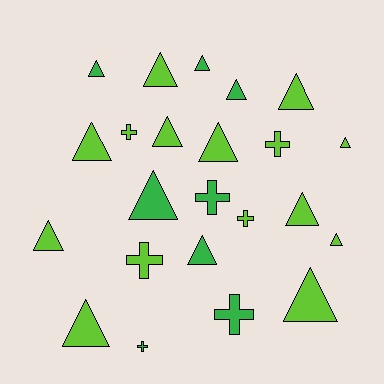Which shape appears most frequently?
Triangle, with 16 objects.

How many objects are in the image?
There are 23 objects.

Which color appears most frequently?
Lime, with 15 objects.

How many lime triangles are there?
There are 11 lime triangles.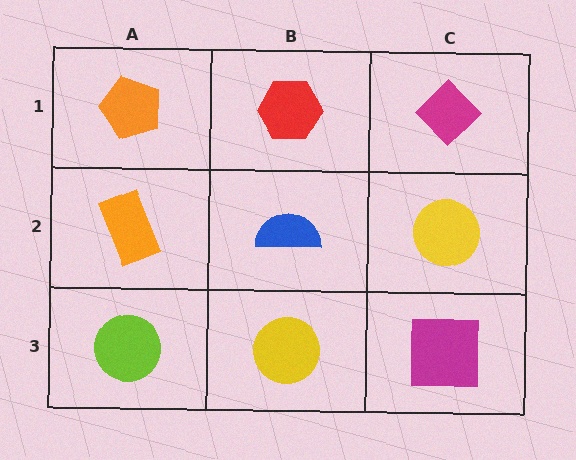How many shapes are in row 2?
3 shapes.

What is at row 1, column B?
A red hexagon.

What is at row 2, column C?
A yellow circle.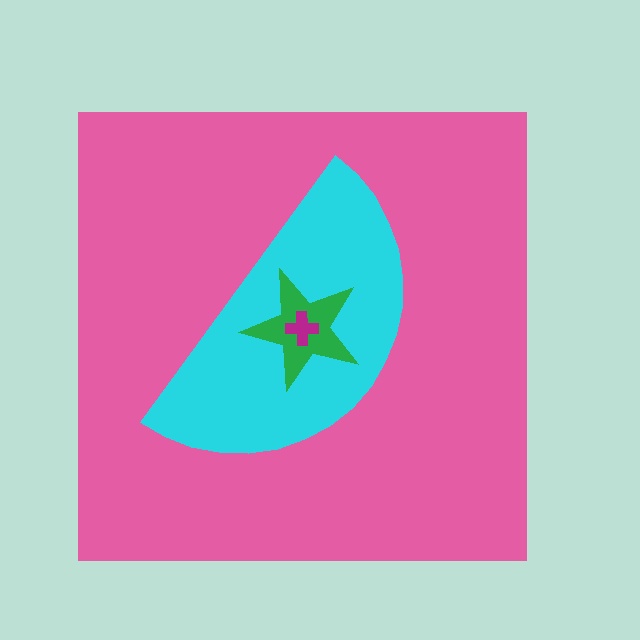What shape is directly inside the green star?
The magenta cross.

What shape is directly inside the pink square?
The cyan semicircle.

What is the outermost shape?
The pink square.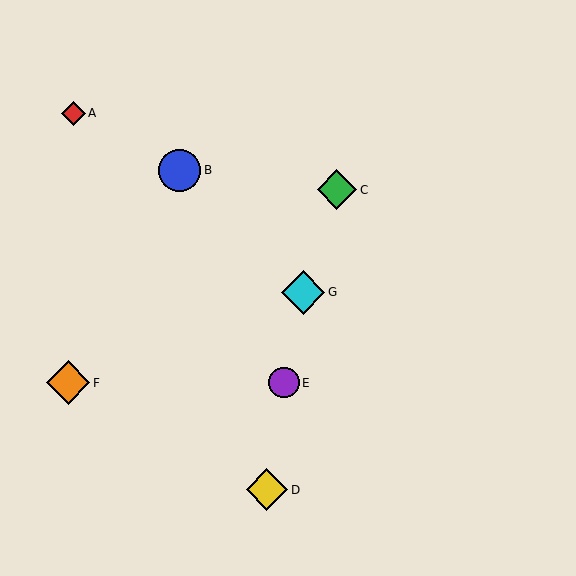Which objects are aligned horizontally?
Objects E, F are aligned horizontally.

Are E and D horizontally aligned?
No, E is at y≈383 and D is at y≈490.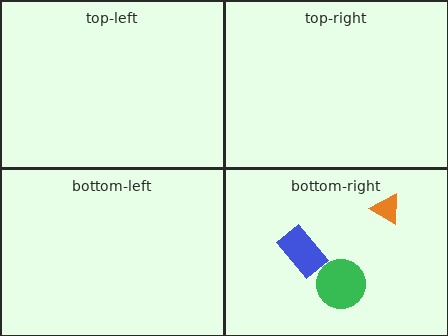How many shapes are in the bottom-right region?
3.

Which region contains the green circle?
The bottom-right region.